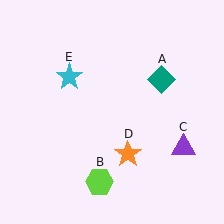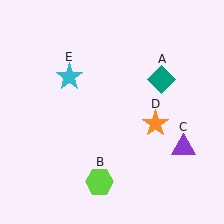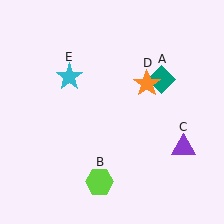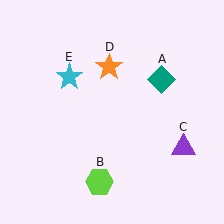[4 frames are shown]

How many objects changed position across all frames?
1 object changed position: orange star (object D).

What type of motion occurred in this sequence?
The orange star (object D) rotated counterclockwise around the center of the scene.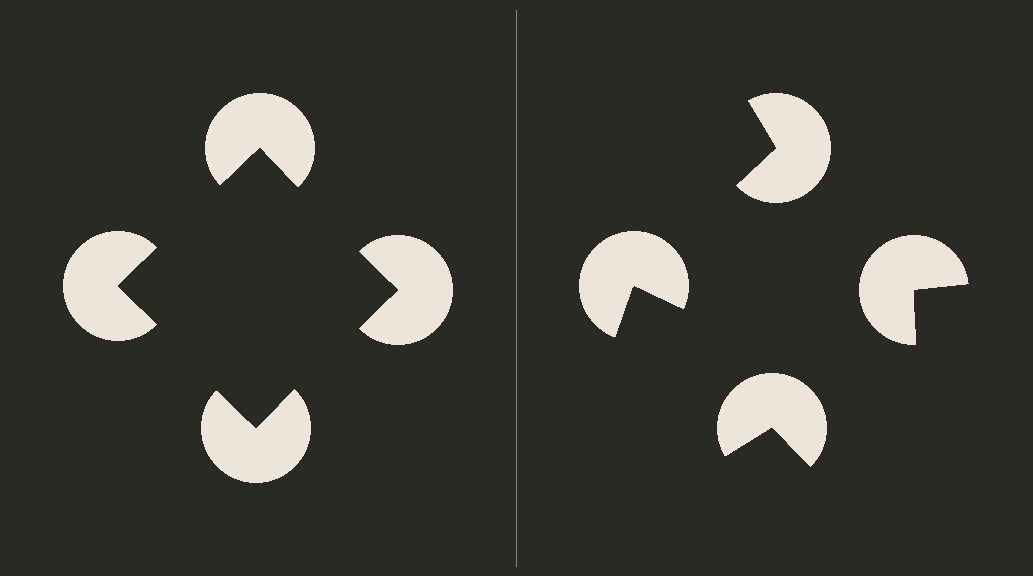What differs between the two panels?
The pac-man discs are positioned identically on both sides; only the wedge orientations differ. On the left they align to a square; on the right they are misaligned.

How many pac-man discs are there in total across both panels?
8 — 4 on each side.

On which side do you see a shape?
An illusory square appears on the left side. On the right side the wedge cuts are rotated, so no coherent shape forms.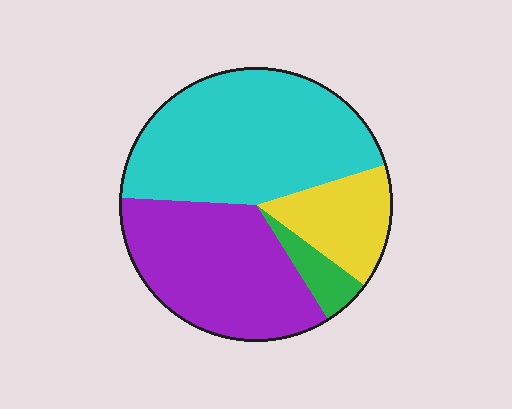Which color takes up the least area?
Green, at roughly 5%.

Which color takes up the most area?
Cyan, at roughly 45%.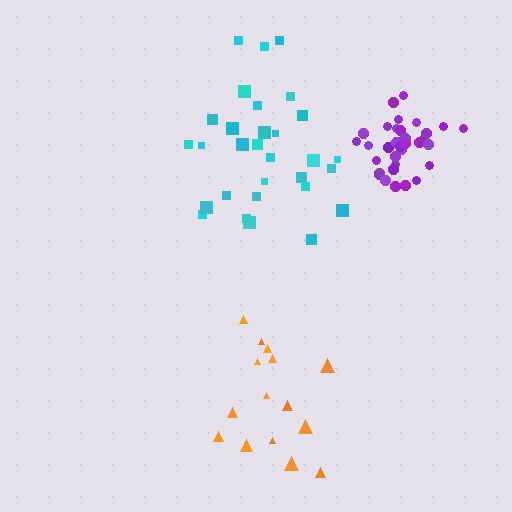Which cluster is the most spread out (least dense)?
Orange.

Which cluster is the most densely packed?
Purple.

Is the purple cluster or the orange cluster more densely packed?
Purple.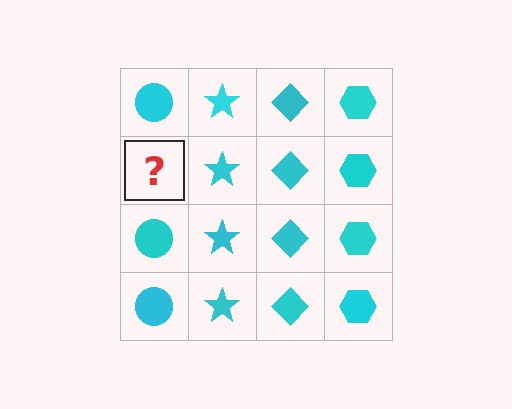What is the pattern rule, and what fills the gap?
The rule is that each column has a consistent shape. The gap should be filled with a cyan circle.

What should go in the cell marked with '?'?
The missing cell should contain a cyan circle.